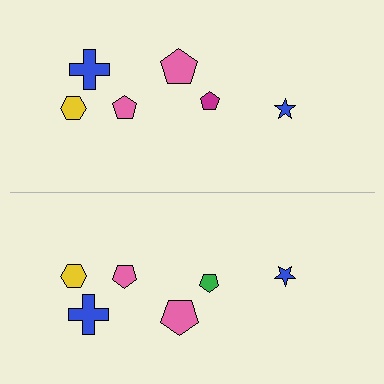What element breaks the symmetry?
The green pentagon on the bottom side breaks the symmetry — its mirror counterpart is magenta.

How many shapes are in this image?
There are 12 shapes in this image.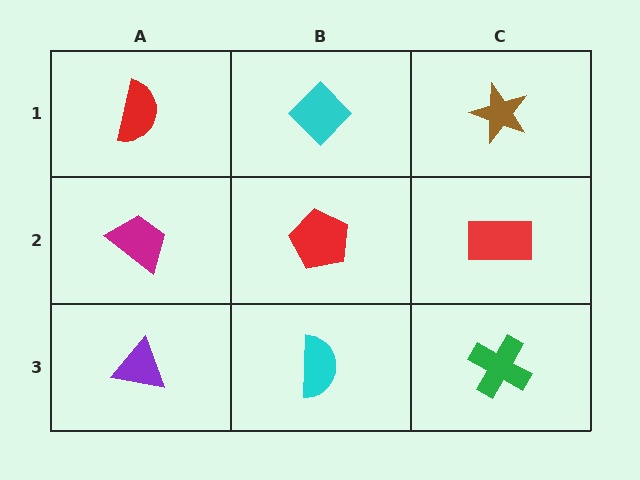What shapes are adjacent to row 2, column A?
A red semicircle (row 1, column A), a purple triangle (row 3, column A), a red pentagon (row 2, column B).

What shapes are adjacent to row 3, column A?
A magenta trapezoid (row 2, column A), a cyan semicircle (row 3, column B).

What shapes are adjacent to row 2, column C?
A brown star (row 1, column C), a green cross (row 3, column C), a red pentagon (row 2, column B).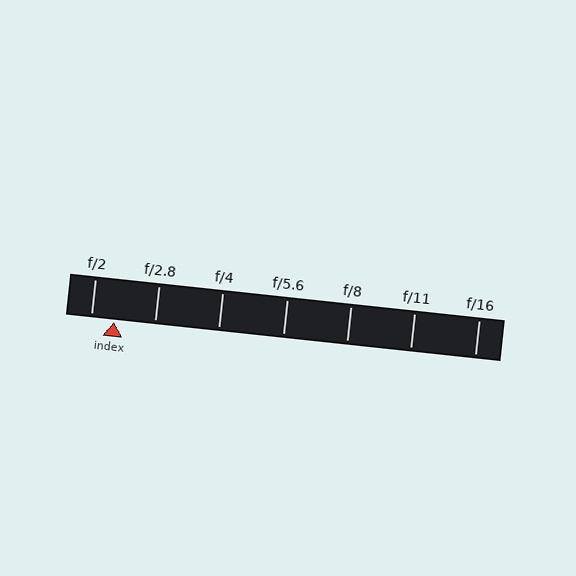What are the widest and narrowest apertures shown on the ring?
The widest aperture shown is f/2 and the narrowest is f/16.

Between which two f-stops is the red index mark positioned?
The index mark is between f/2 and f/2.8.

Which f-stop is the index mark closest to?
The index mark is closest to f/2.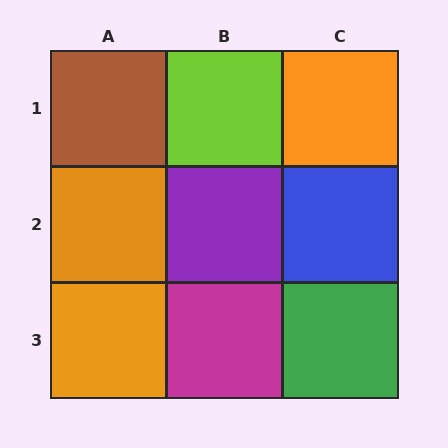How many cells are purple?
1 cell is purple.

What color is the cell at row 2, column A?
Orange.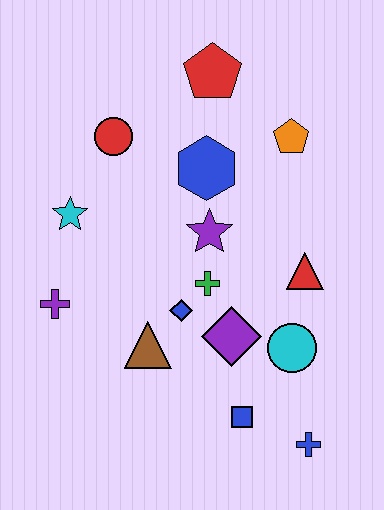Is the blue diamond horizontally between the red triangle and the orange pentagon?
No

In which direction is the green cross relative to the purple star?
The green cross is below the purple star.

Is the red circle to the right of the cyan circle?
No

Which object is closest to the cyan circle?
The purple diamond is closest to the cyan circle.